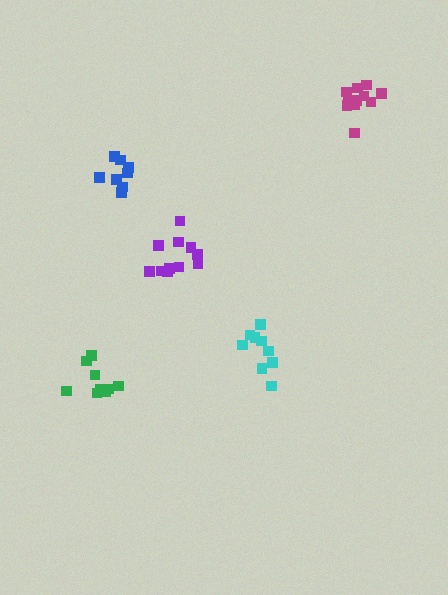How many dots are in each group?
Group 1: 11 dots, Group 2: 11 dots, Group 3: 8 dots, Group 4: 9 dots, Group 5: 9 dots (48 total).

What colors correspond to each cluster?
The clusters are colored: purple, magenta, blue, cyan, green.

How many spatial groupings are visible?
There are 5 spatial groupings.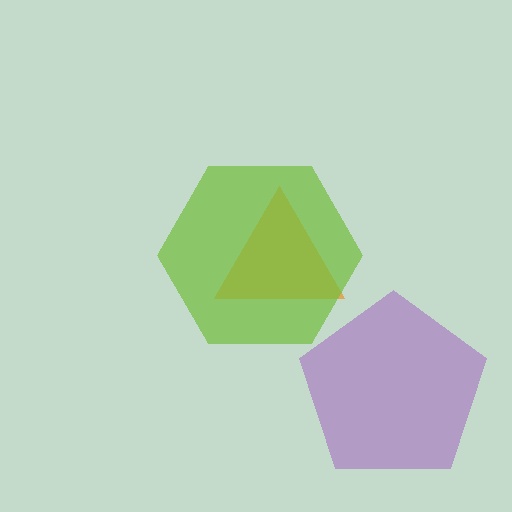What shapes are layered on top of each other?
The layered shapes are: a purple pentagon, an orange triangle, a lime hexagon.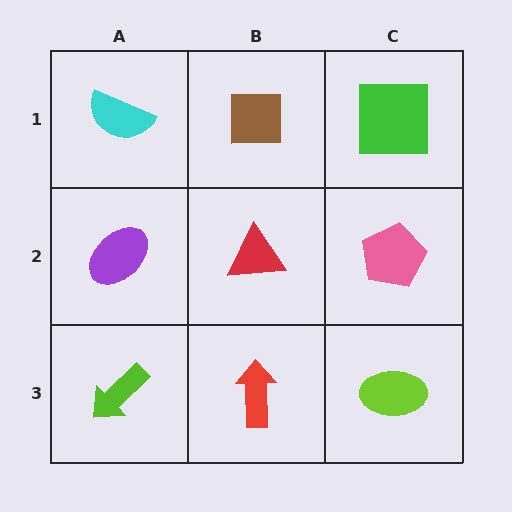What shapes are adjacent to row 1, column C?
A pink pentagon (row 2, column C), a brown square (row 1, column B).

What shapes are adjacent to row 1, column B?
A red triangle (row 2, column B), a cyan semicircle (row 1, column A), a green square (row 1, column C).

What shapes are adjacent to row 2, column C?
A green square (row 1, column C), a lime ellipse (row 3, column C), a red triangle (row 2, column B).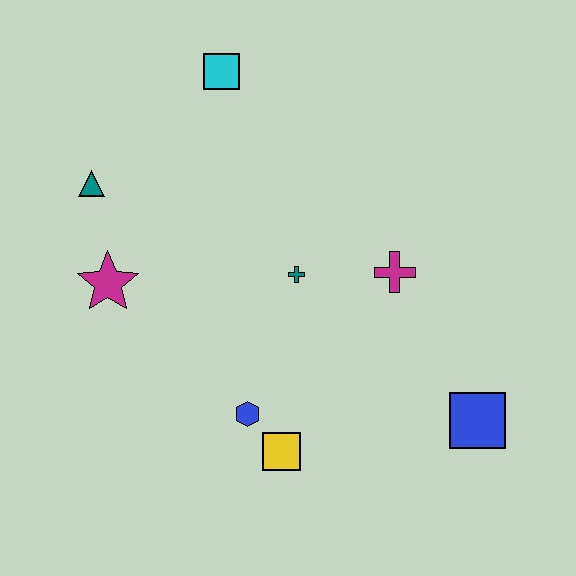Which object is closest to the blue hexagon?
The yellow square is closest to the blue hexagon.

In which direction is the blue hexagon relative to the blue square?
The blue hexagon is to the left of the blue square.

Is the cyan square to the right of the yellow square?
No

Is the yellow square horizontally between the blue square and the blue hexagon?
Yes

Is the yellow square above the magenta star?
No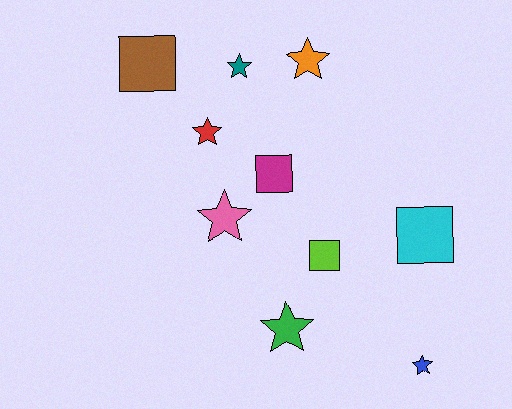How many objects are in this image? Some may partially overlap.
There are 10 objects.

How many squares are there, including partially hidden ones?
There are 4 squares.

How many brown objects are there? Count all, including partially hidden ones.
There is 1 brown object.